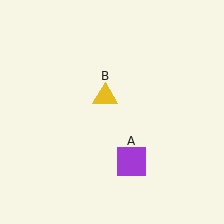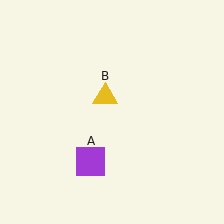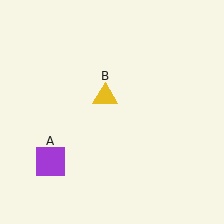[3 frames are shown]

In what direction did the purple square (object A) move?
The purple square (object A) moved left.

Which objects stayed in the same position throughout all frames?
Yellow triangle (object B) remained stationary.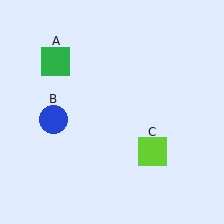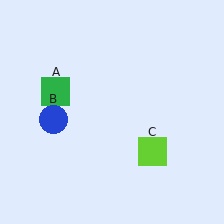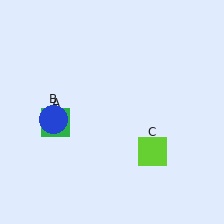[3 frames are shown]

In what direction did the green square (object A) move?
The green square (object A) moved down.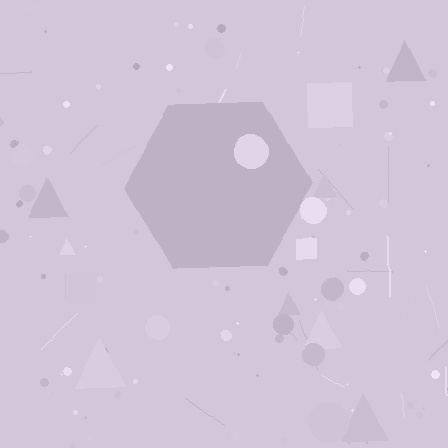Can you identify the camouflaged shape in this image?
The camouflaged shape is a hexagon.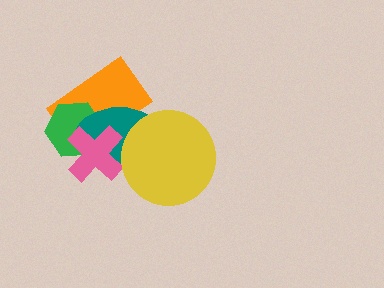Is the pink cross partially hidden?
No, no other shape covers it.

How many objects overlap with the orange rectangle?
3 objects overlap with the orange rectangle.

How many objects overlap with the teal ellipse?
4 objects overlap with the teal ellipse.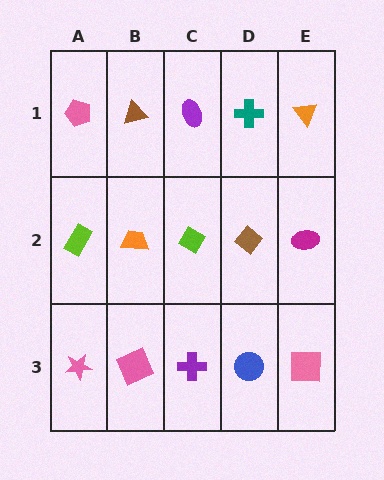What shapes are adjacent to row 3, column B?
An orange trapezoid (row 2, column B), a pink star (row 3, column A), a purple cross (row 3, column C).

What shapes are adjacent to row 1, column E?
A magenta ellipse (row 2, column E), a teal cross (row 1, column D).